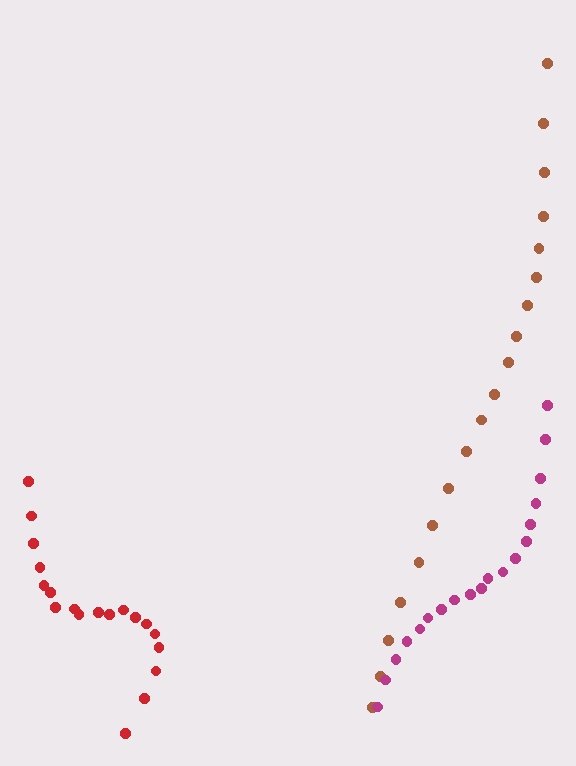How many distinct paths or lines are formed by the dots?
There are 3 distinct paths.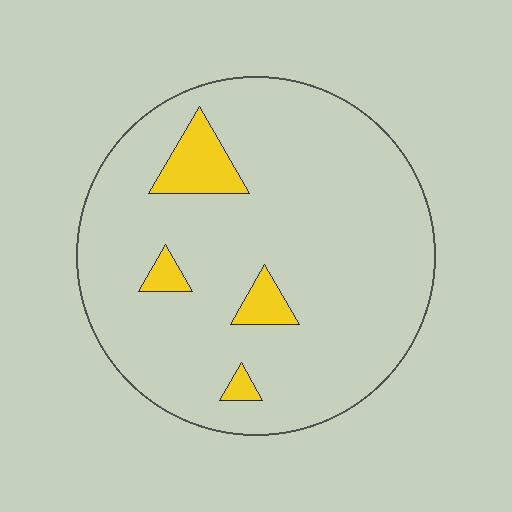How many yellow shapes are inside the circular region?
4.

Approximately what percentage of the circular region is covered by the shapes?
Approximately 10%.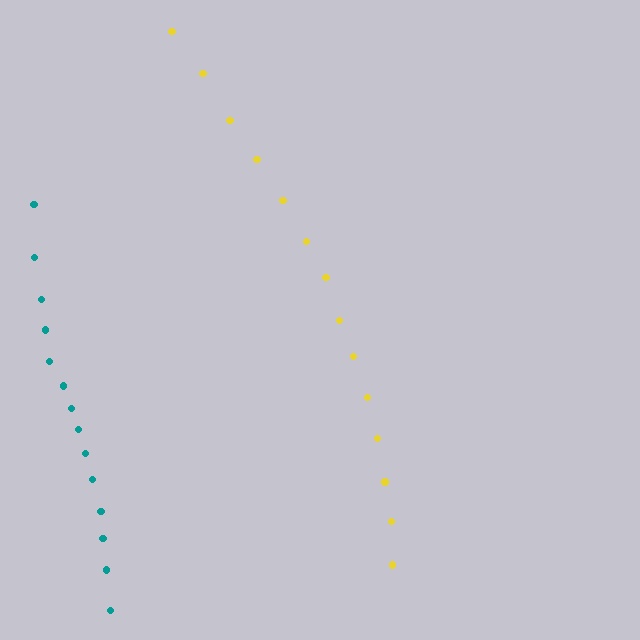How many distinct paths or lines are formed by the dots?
There are 2 distinct paths.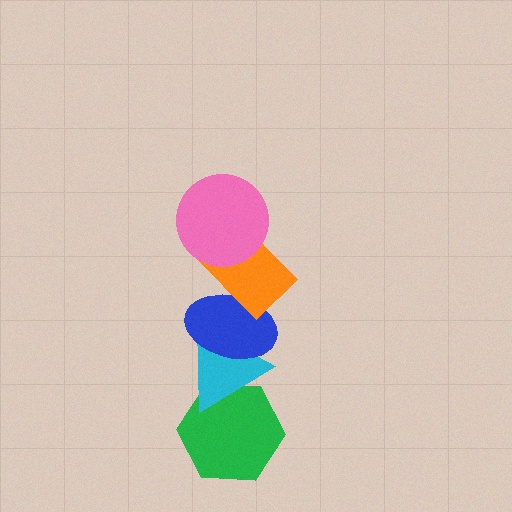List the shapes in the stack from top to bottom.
From top to bottom: the pink circle, the orange rectangle, the blue ellipse, the cyan triangle, the green hexagon.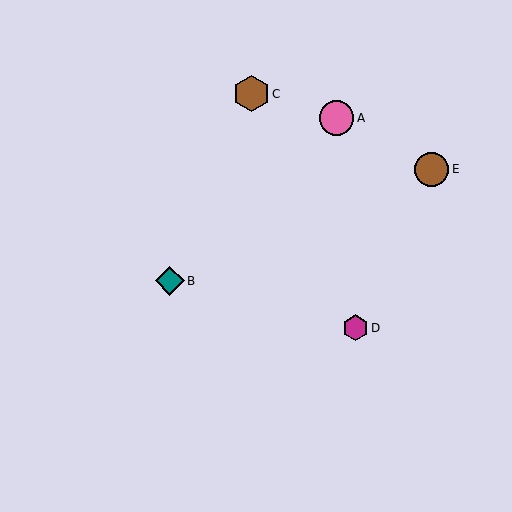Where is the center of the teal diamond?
The center of the teal diamond is at (170, 281).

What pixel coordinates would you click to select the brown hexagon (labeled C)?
Click at (251, 94) to select the brown hexagon C.